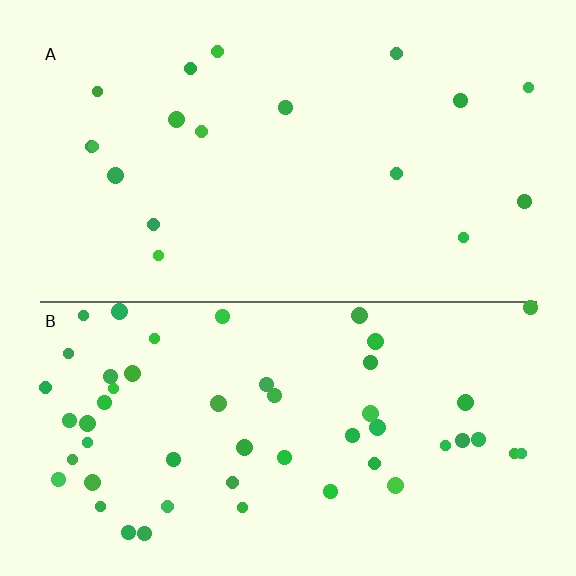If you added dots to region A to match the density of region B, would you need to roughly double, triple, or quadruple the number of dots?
Approximately triple.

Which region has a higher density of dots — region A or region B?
B (the bottom).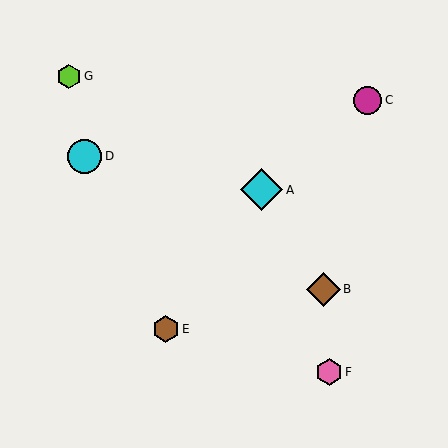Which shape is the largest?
The cyan diamond (labeled A) is the largest.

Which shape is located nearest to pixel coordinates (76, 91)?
The lime hexagon (labeled G) at (69, 76) is nearest to that location.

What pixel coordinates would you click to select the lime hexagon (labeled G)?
Click at (69, 76) to select the lime hexagon G.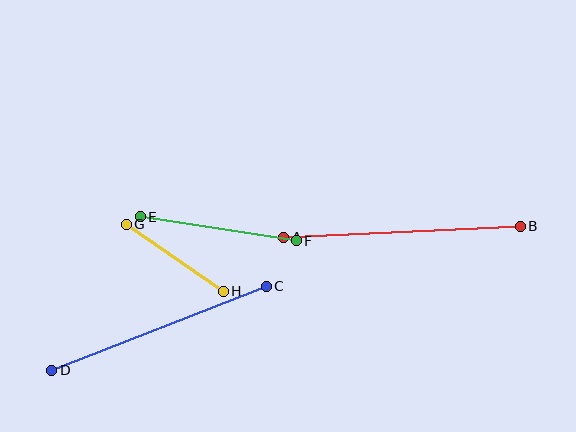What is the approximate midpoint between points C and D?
The midpoint is at approximately (159, 328) pixels.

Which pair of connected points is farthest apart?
Points A and B are farthest apart.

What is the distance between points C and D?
The distance is approximately 230 pixels.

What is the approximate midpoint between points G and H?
The midpoint is at approximately (175, 258) pixels.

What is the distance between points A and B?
The distance is approximately 237 pixels.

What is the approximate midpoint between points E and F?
The midpoint is at approximately (218, 229) pixels.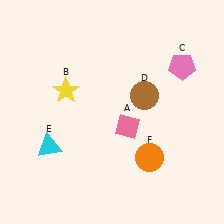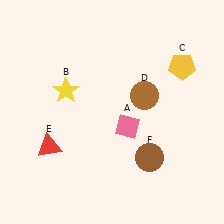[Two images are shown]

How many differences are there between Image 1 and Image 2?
There are 3 differences between the two images.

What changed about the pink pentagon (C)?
In Image 1, C is pink. In Image 2, it changed to yellow.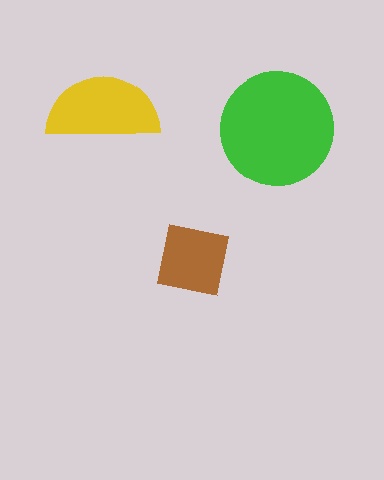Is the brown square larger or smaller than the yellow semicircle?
Smaller.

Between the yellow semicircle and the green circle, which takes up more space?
The green circle.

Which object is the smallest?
The brown square.